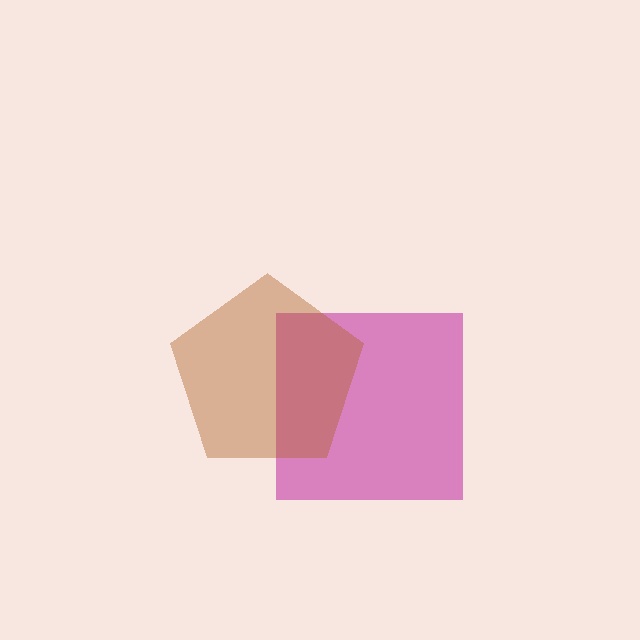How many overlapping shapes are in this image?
There are 2 overlapping shapes in the image.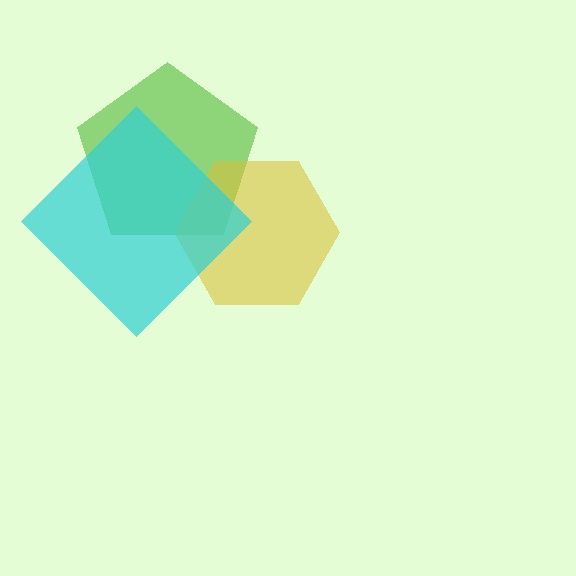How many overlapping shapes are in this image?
There are 3 overlapping shapes in the image.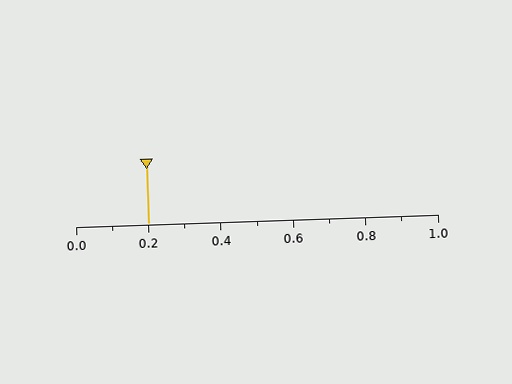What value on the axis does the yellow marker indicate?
The marker indicates approximately 0.2.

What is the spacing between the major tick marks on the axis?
The major ticks are spaced 0.2 apart.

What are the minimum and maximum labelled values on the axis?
The axis runs from 0.0 to 1.0.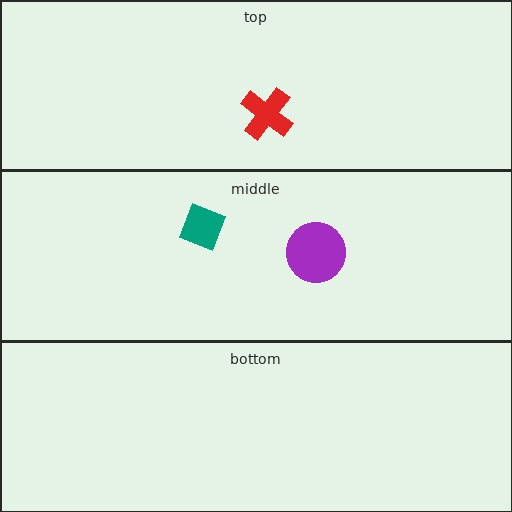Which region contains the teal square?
The middle region.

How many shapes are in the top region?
1.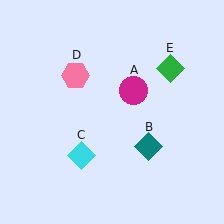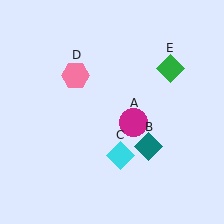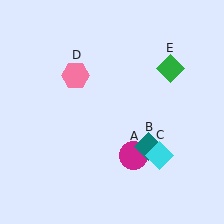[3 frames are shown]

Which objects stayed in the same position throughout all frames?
Teal diamond (object B) and pink hexagon (object D) and green diamond (object E) remained stationary.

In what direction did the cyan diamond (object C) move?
The cyan diamond (object C) moved right.